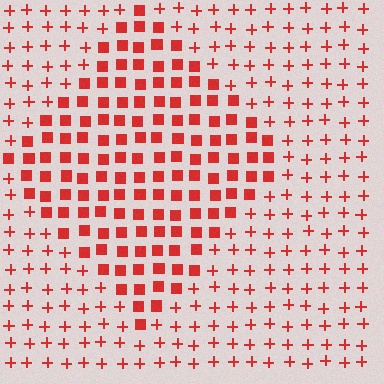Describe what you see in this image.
The image is filled with small red elements arranged in a uniform grid. A diamond-shaped region contains squares, while the surrounding area contains plus signs. The boundary is defined purely by the change in element shape.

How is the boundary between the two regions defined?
The boundary is defined by a change in element shape: squares inside vs. plus signs outside. All elements share the same color and spacing.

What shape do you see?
I see a diamond.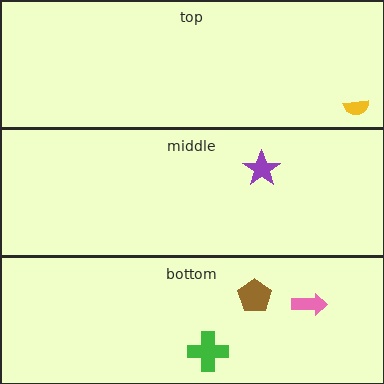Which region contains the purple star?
The middle region.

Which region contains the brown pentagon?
The bottom region.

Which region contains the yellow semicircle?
The top region.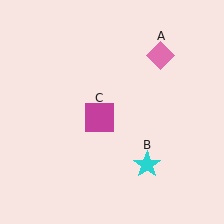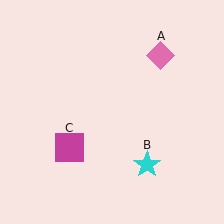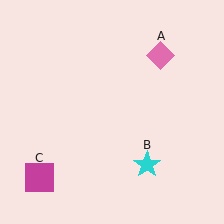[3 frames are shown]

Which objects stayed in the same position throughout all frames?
Pink diamond (object A) and cyan star (object B) remained stationary.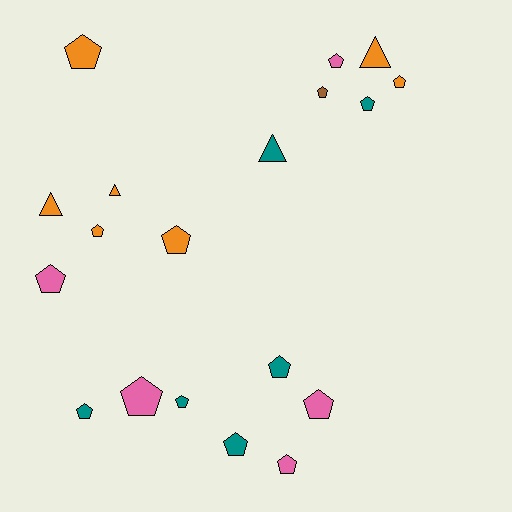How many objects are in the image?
There are 19 objects.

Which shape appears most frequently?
Pentagon, with 15 objects.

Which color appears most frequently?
Orange, with 7 objects.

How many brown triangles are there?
There are no brown triangles.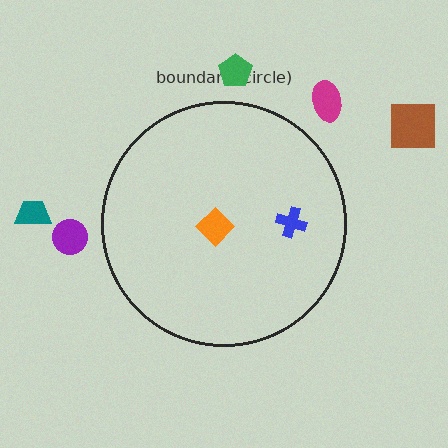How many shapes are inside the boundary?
2 inside, 5 outside.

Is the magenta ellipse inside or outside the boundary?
Outside.